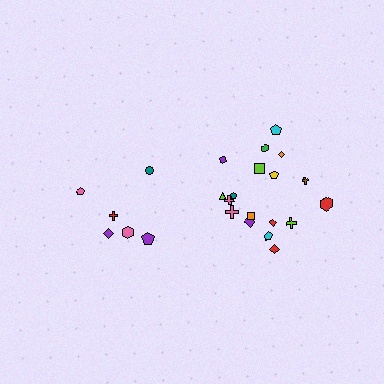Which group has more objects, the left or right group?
The right group.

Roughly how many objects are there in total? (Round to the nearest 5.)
Roughly 25 objects in total.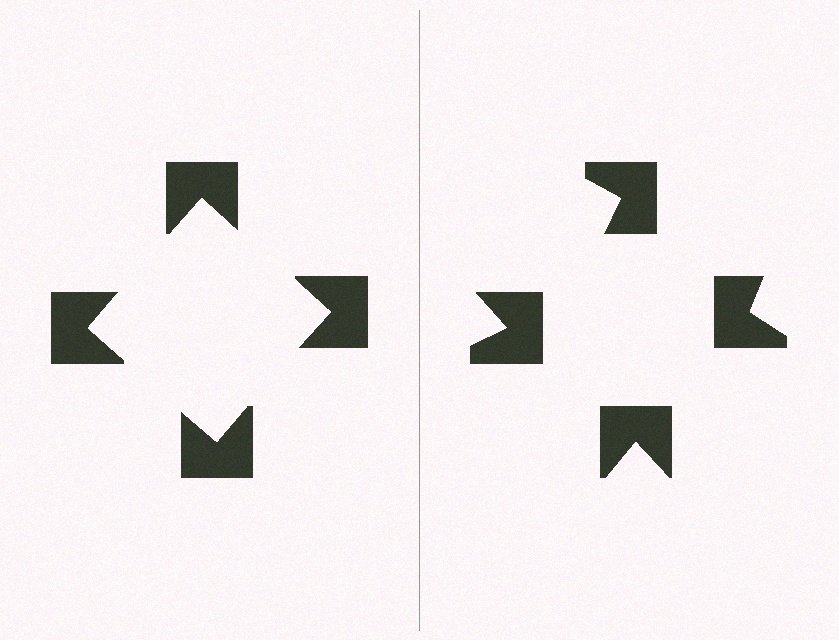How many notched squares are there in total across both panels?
8 — 4 on each side.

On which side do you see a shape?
An illusory square appears on the left side. On the right side the wedge cuts are rotated, so no coherent shape forms.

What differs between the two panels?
The notched squares are positioned identically on both sides; only the wedge orientations differ. On the left they align to a square; on the right they are misaligned.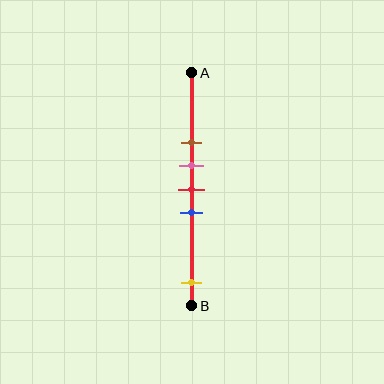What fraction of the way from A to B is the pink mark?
The pink mark is approximately 40% (0.4) of the way from A to B.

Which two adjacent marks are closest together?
The pink and red marks are the closest adjacent pair.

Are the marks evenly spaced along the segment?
No, the marks are not evenly spaced.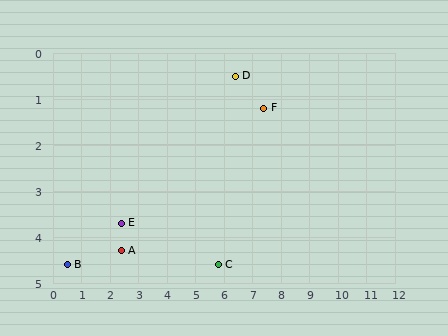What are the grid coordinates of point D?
Point D is at approximately (6.4, 0.5).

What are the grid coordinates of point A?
Point A is at approximately (2.4, 4.3).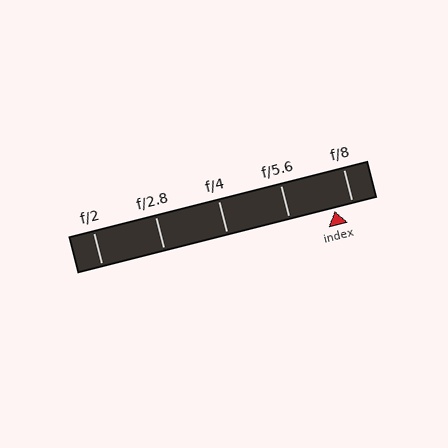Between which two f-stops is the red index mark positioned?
The index mark is between f/5.6 and f/8.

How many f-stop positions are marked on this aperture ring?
There are 5 f-stop positions marked.